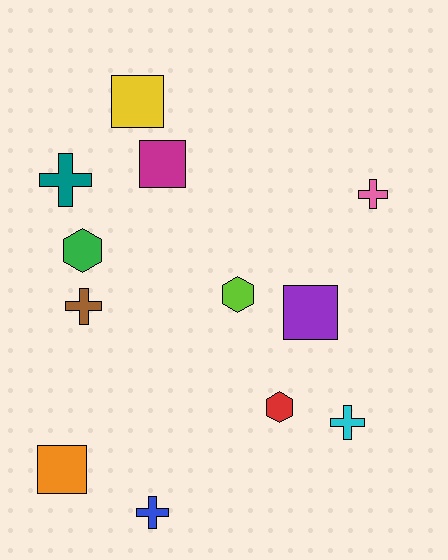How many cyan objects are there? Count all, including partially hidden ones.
There is 1 cyan object.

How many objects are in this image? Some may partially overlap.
There are 12 objects.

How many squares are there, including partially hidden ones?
There are 4 squares.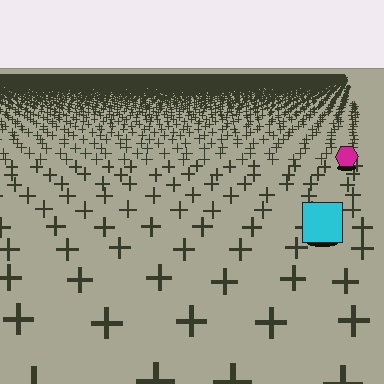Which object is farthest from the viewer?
The magenta hexagon is farthest from the viewer. It appears smaller and the ground texture around it is denser.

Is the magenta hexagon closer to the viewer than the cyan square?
No. The cyan square is closer — you can tell from the texture gradient: the ground texture is coarser near it.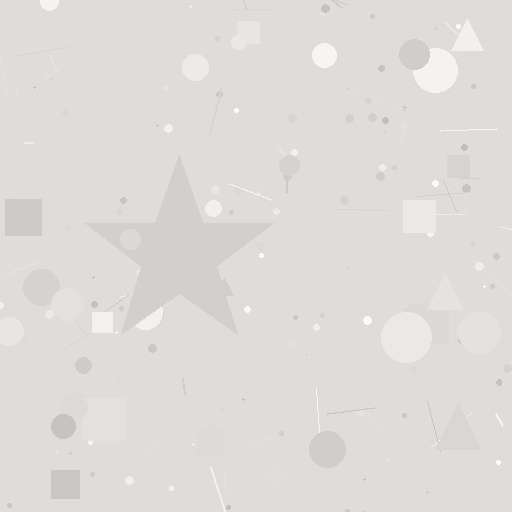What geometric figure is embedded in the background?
A star is embedded in the background.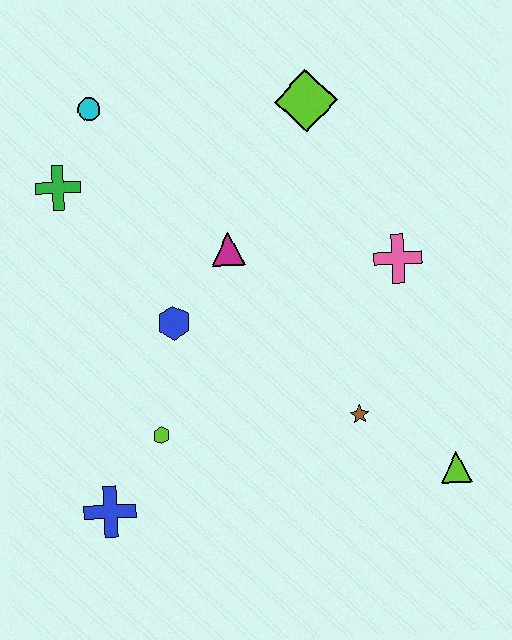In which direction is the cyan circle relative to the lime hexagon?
The cyan circle is above the lime hexagon.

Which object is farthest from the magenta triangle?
The lime triangle is farthest from the magenta triangle.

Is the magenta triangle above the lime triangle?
Yes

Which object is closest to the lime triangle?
The brown star is closest to the lime triangle.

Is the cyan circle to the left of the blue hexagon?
Yes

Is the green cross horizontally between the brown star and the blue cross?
No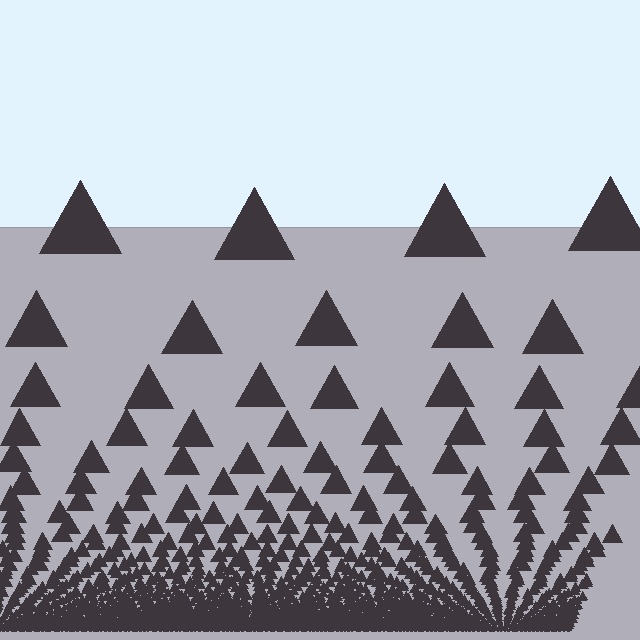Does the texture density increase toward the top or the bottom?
Density increases toward the bottom.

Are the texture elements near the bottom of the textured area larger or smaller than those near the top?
Smaller. The gradient is inverted — elements near the bottom are smaller and denser.